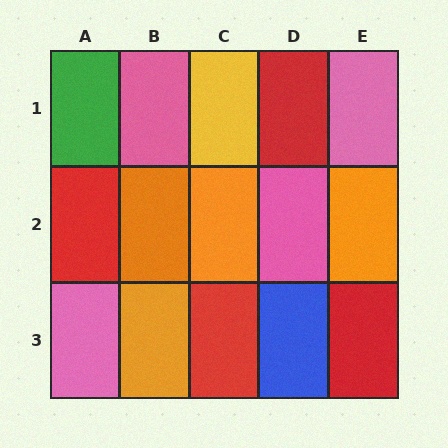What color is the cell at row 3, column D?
Blue.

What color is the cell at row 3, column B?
Orange.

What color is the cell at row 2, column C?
Orange.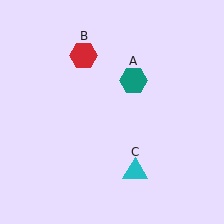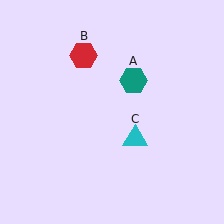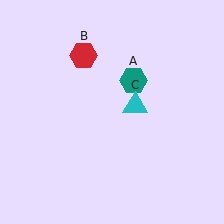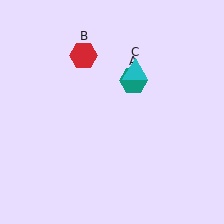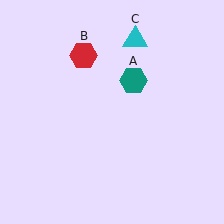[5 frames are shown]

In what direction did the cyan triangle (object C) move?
The cyan triangle (object C) moved up.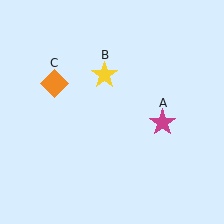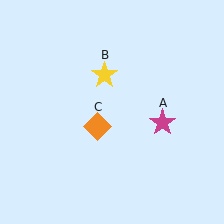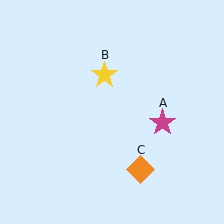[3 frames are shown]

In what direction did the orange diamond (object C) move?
The orange diamond (object C) moved down and to the right.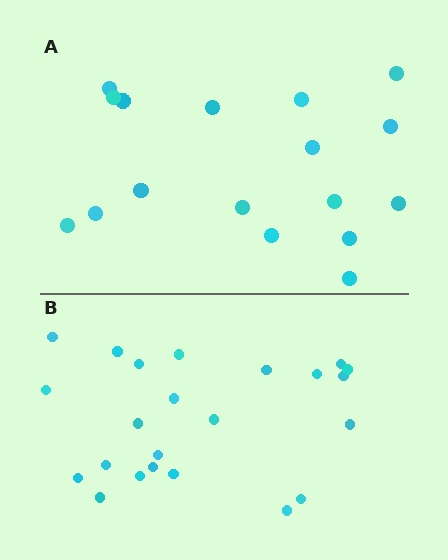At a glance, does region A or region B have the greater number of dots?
Region B (the bottom region) has more dots.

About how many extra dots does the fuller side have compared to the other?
Region B has about 6 more dots than region A.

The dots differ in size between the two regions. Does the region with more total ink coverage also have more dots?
No. Region A has more total ink coverage because its dots are larger, but region B actually contains more individual dots. Total area can be misleading — the number of items is what matters here.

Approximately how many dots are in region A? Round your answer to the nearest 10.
About 20 dots. (The exact count is 17, which rounds to 20.)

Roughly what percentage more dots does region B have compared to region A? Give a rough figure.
About 35% more.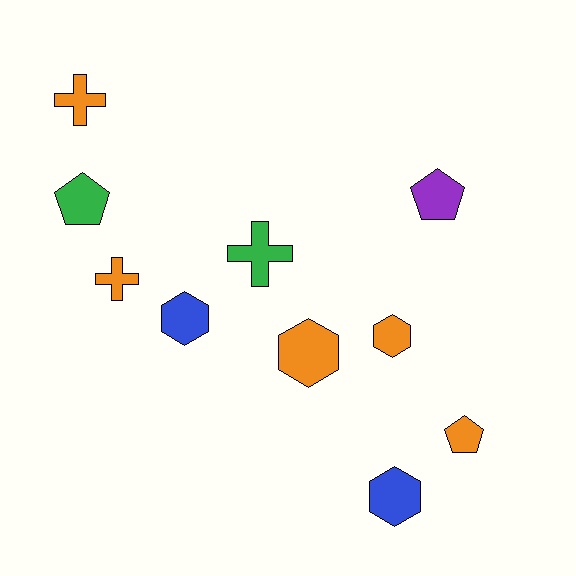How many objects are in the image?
There are 10 objects.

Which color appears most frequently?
Orange, with 5 objects.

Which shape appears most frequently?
Hexagon, with 4 objects.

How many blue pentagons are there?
There are no blue pentagons.